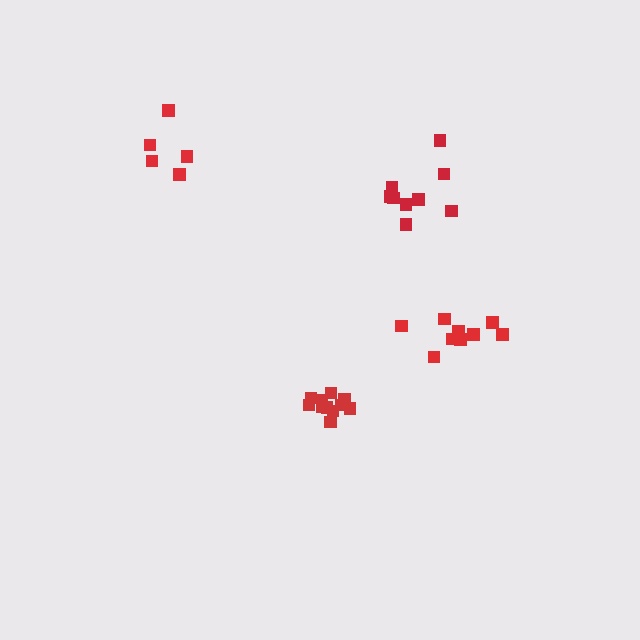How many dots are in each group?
Group 1: 11 dots, Group 2: 9 dots, Group 3: 9 dots, Group 4: 5 dots (34 total).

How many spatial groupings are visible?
There are 4 spatial groupings.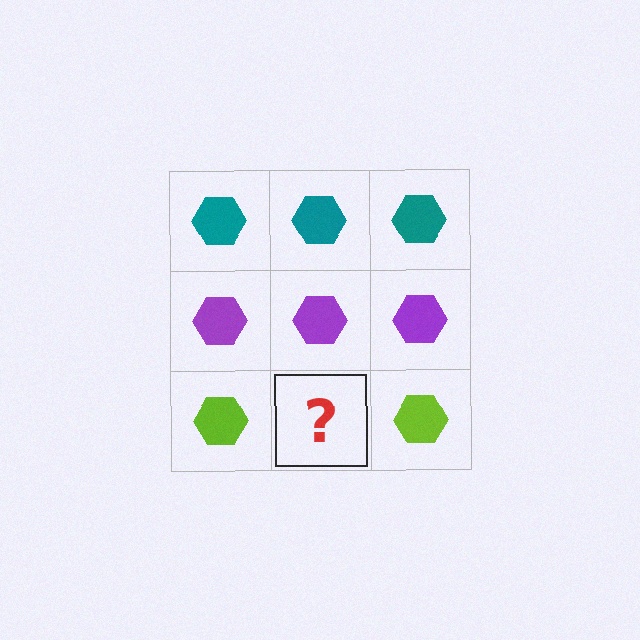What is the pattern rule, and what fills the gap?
The rule is that each row has a consistent color. The gap should be filled with a lime hexagon.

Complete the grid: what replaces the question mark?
The question mark should be replaced with a lime hexagon.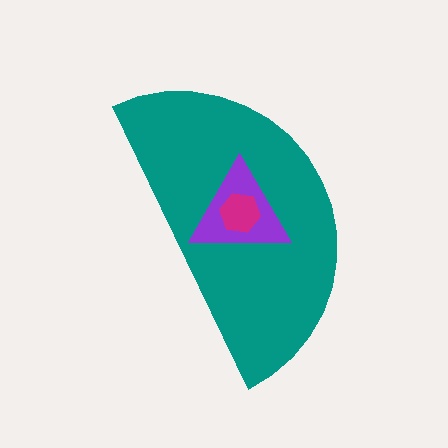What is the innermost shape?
The magenta hexagon.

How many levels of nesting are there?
3.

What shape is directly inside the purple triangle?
The magenta hexagon.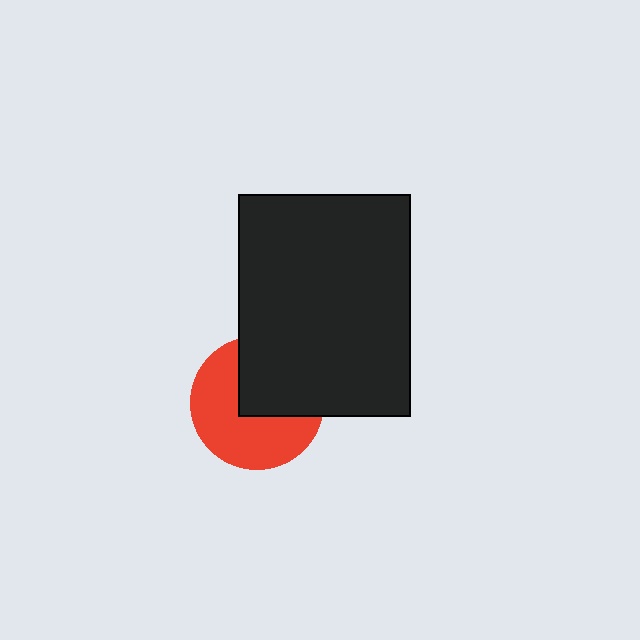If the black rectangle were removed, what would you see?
You would see the complete red circle.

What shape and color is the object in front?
The object in front is a black rectangle.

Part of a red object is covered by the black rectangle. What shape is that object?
It is a circle.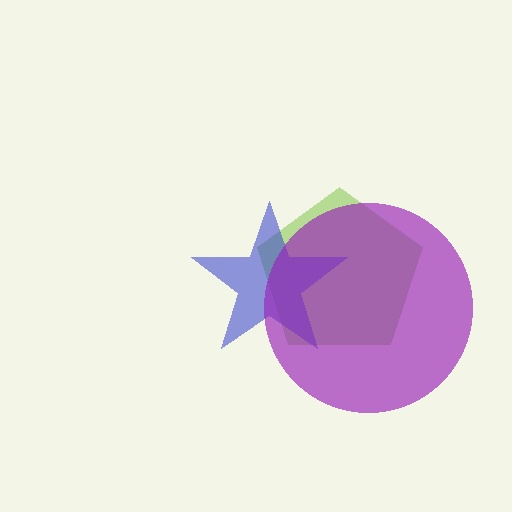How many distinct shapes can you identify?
There are 3 distinct shapes: a lime pentagon, a blue star, a purple circle.